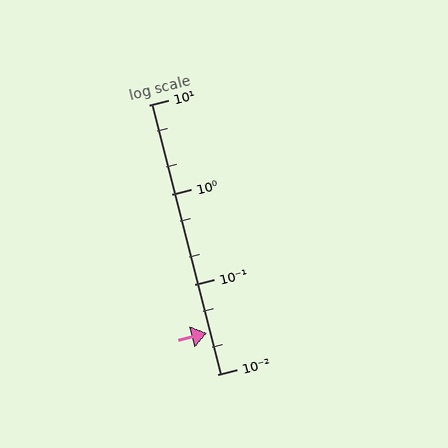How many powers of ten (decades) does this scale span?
The scale spans 3 decades, from 0.01 to 10.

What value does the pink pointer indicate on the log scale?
The pointer indicates approximately 0.029.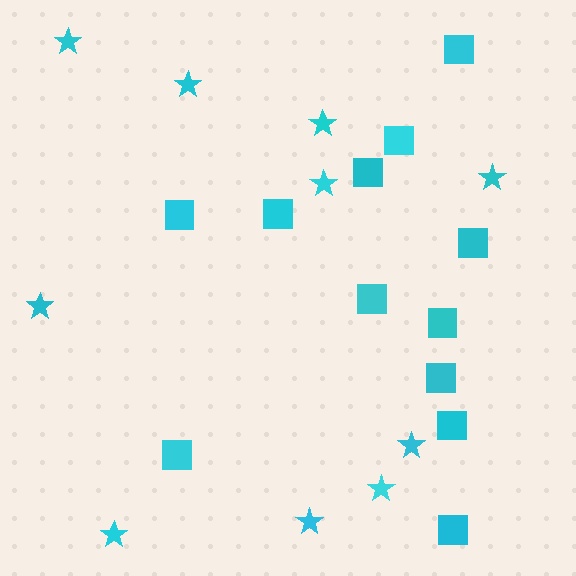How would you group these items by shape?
There are 2 groups: one group of squares (12) and one group of stars (10).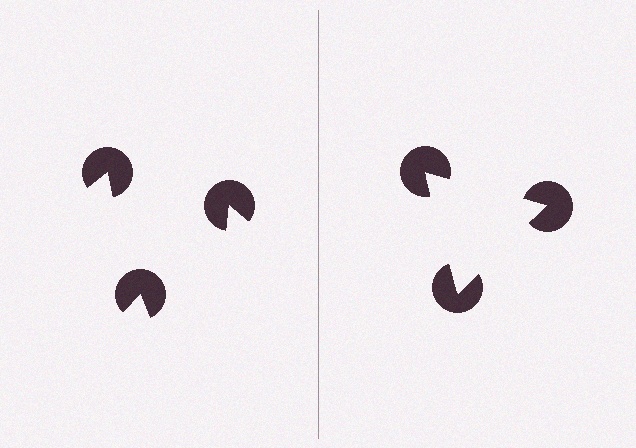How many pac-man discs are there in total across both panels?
6 — 3 on each side.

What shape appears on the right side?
An illusory triangle.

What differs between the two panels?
The pac-man discs are positioned identically on both sides; only the wedge orientations differ. On the right they align to a triangle; on the left they are misaligned.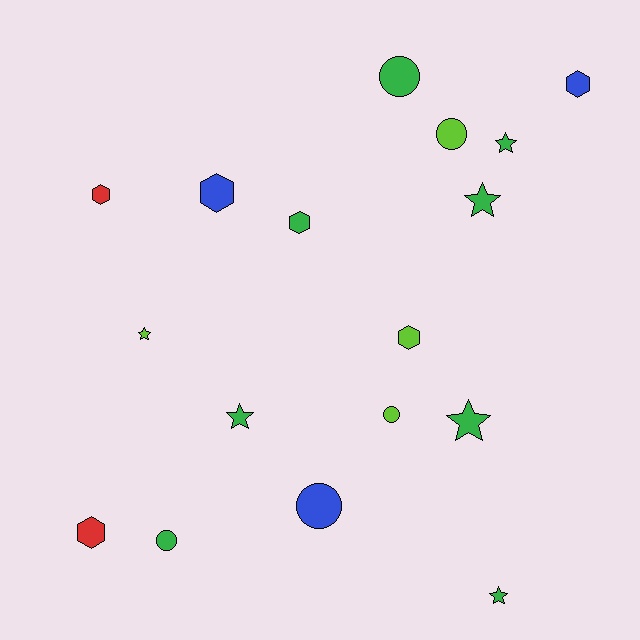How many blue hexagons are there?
There are 2 blue hexagons.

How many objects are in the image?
There are 17 objects.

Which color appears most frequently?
Green, with 8 objects.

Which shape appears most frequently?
Star, with 6 objects.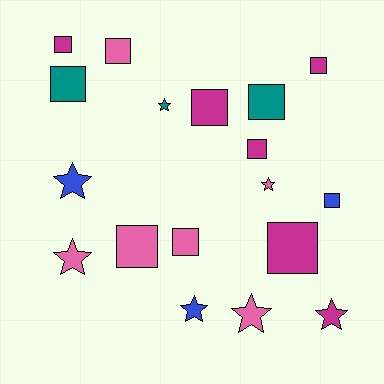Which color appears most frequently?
Pink, with 6 objects.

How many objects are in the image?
There are 18 objects.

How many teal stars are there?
There is 1 teal star.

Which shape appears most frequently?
Square, with 11 objects.